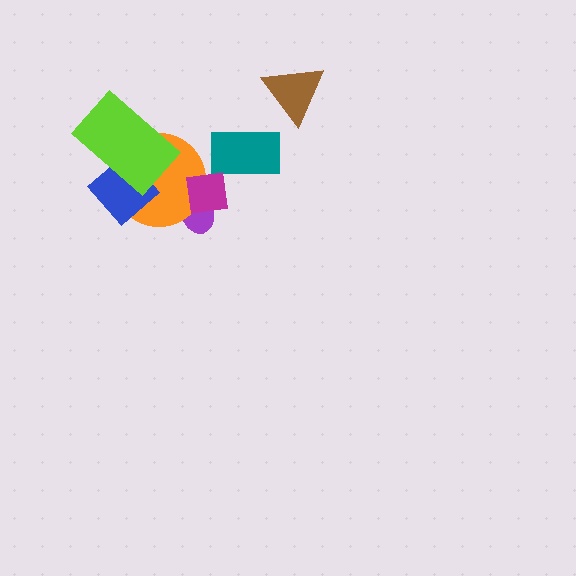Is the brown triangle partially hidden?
No, no other shape covers it.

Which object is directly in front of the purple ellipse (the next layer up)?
The orange circle is directly in front of the purple ellipse.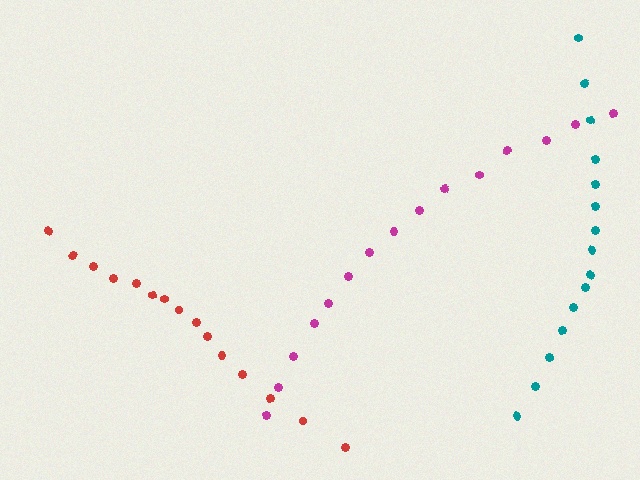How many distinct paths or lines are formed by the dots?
There are 3 distinct paths.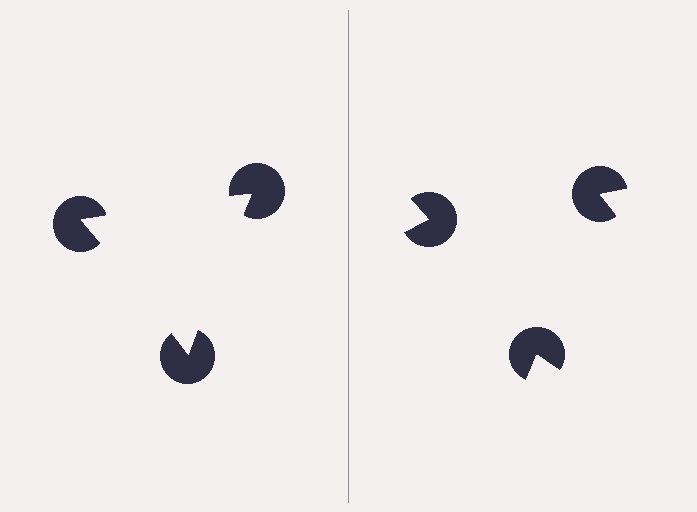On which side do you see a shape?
An illusory triangle appears on the left side. On the right side the wedge cuts are rotated, so no coherent shape forms.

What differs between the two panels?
The pac-man discs are positioned identically on both sides; only the wedge orientations differ. On the left they align to a triangle; on the right they are misaligned.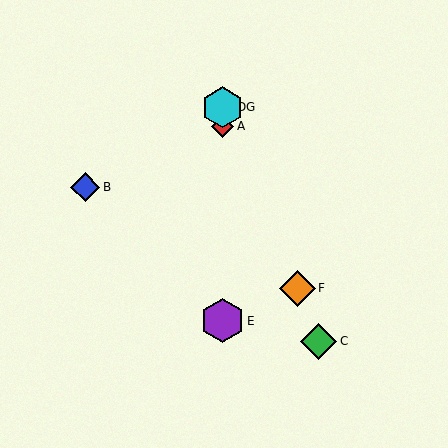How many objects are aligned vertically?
4 objects (A, D, E, G) are aligned vertically.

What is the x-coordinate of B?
Object B is at x≈85.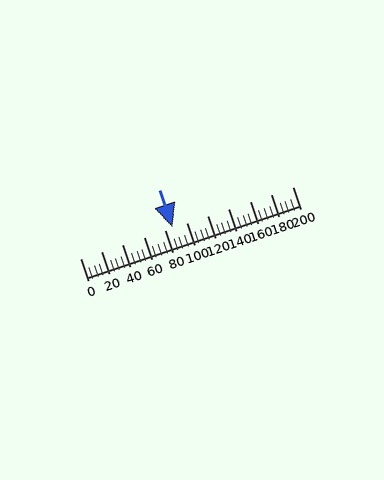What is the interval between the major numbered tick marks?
The major tick marks are spaced 20 units apart.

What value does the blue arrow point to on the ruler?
The blue arrow points to approximately 87.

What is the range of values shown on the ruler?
The ruler shows values from 0 to 200.